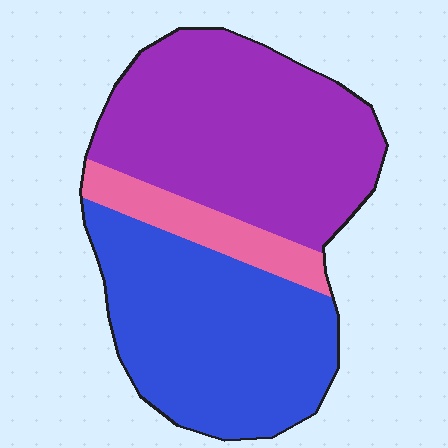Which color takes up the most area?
Purple, at roughly 45%.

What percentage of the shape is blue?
Blue covers about 40% of the shape.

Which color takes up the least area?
Pink, at roughly 10%.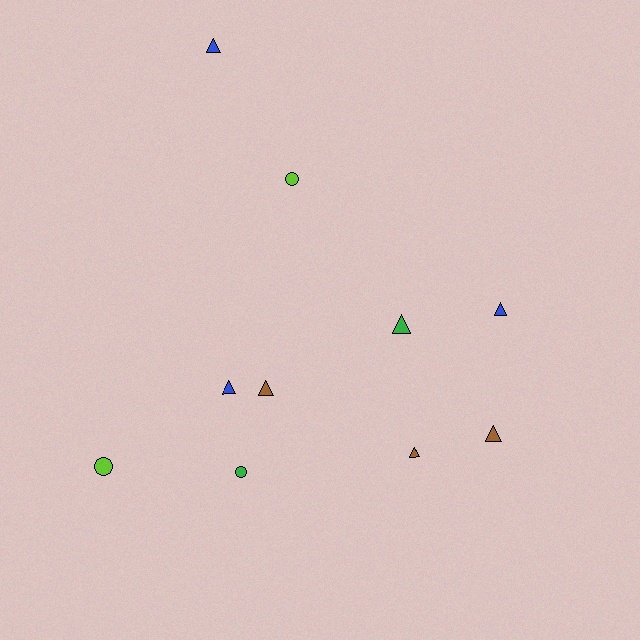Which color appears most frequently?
Blue, with 3 objects.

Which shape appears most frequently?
Triangle, with 7 objects.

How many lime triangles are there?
There are no lime triangles.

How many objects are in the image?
There are 10 objects.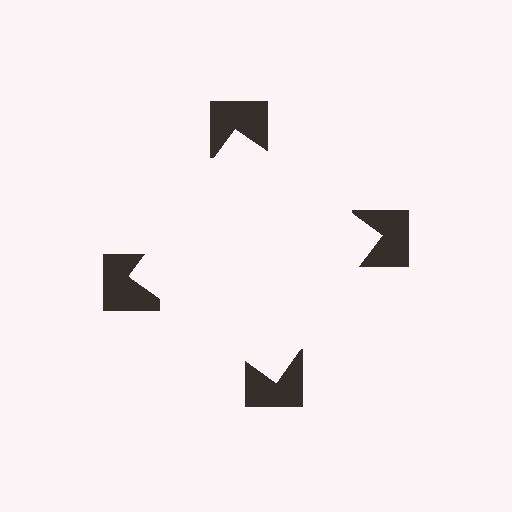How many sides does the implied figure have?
4 sides.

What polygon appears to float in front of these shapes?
An illusory square — its edges are inferred from the aligned wedge cuts in the notched squares, not physically drawn.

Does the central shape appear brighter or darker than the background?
It typically appears slightly brighter than the background, even though no actual brightness change is drawn.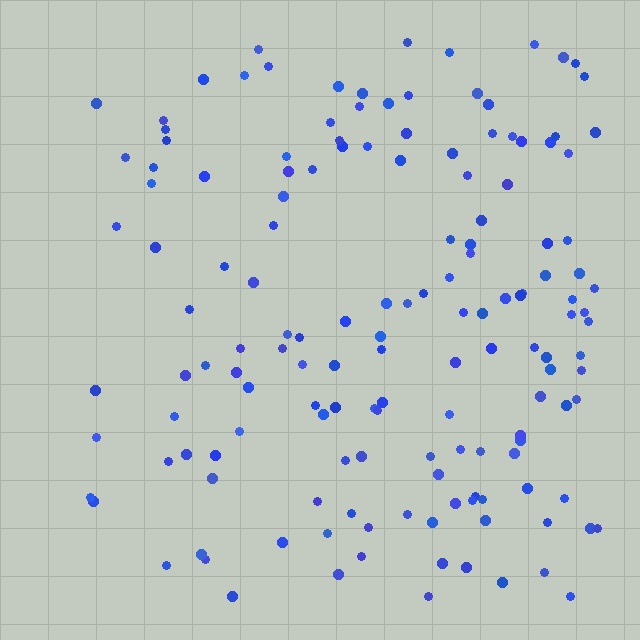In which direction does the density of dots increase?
From left to right, with the right side densest.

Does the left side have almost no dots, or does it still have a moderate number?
Still a moderate number, just noticeably fewer than the right.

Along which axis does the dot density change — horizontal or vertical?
Horizontal.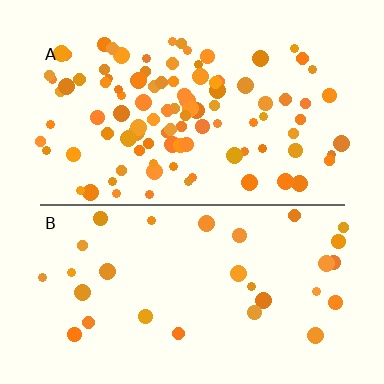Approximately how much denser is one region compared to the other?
Approximately 3.2× — region A over region B.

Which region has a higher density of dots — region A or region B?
A (the top).